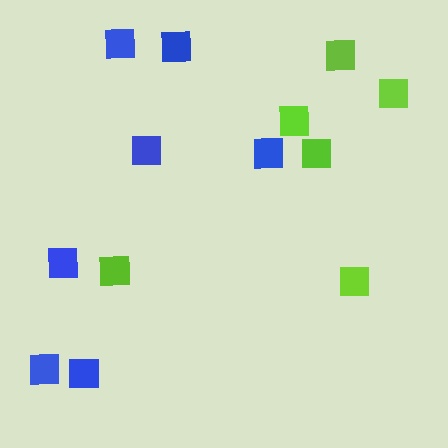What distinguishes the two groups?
There are 2 groups: one group of lime squares (6) and one group of blue squares (7).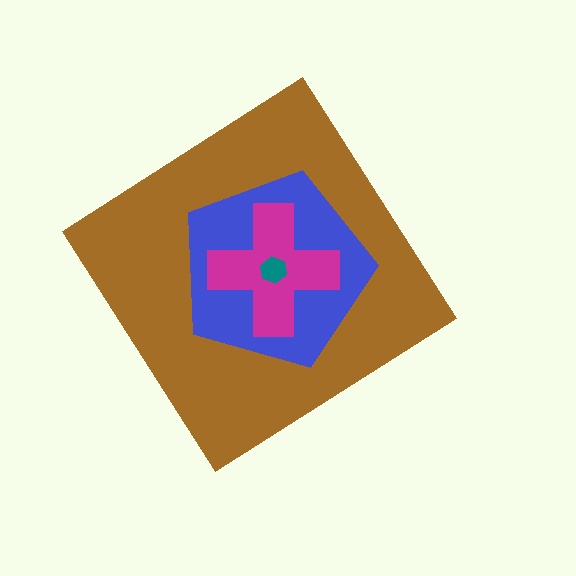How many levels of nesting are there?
4.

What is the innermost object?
The teal hexagon.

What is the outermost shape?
The brown diamond.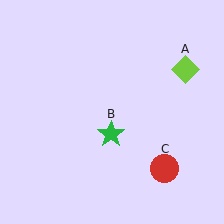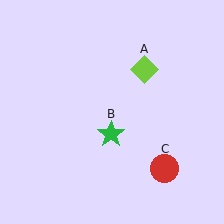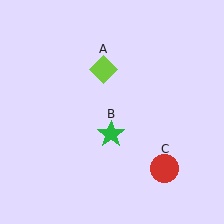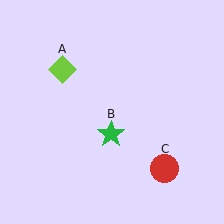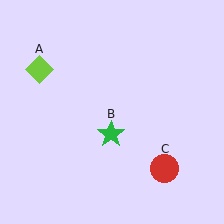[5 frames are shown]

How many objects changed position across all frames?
1 object changed position: lime diamond (object A).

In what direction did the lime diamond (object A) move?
The lime diamond (object A) moved left.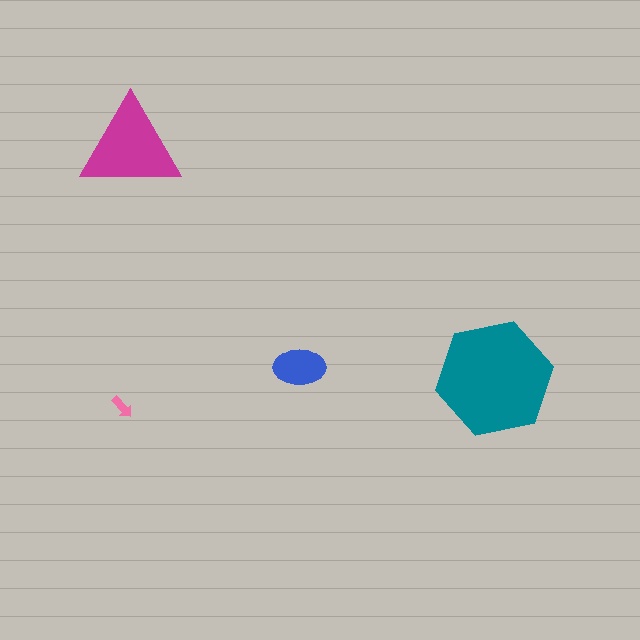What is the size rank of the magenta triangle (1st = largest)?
2nd.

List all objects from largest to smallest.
The teal hexagon, the magenta triangle, the blue ellipse, the pink arrow.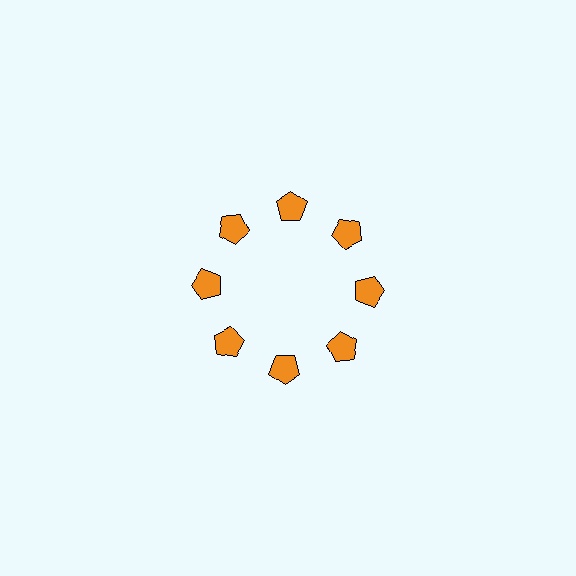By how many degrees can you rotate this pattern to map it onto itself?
The pattern maps onto itself every 45 degrees of rotation.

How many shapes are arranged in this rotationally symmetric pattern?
There are 8 shapes, arranged in 8 groups of 1.